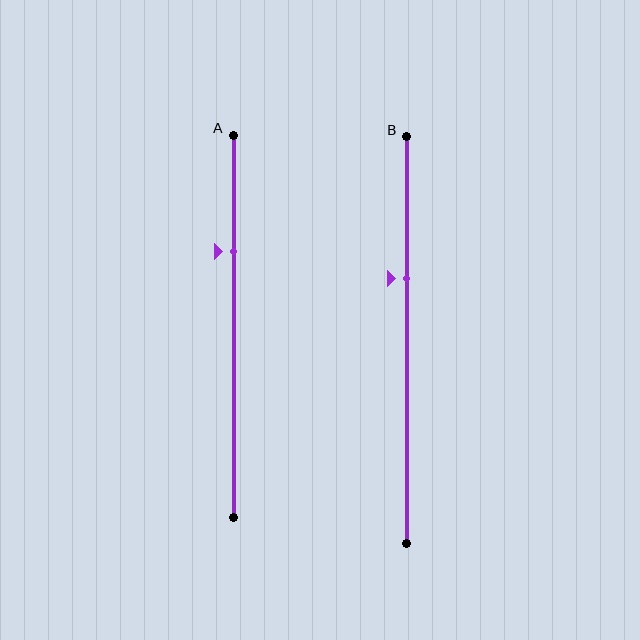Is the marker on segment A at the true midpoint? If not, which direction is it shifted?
No, the marker on segment A is shifted upward by about 20% of the segment length.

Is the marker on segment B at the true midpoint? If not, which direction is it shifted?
No, the marker on segment B is shifted upward by about 15% of the segment length.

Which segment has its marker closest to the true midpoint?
Segment B has its marker closest to the true midpoint.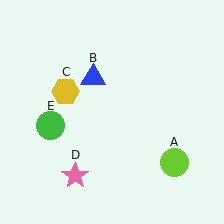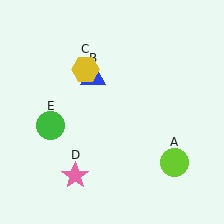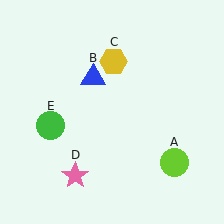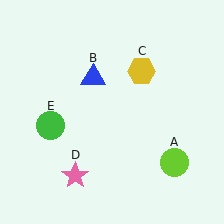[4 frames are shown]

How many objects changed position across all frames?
1 object changed position: yellow hexagon (object C).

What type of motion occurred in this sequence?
The yellow hexagon (object C) rotated clockwise around the center of the scene.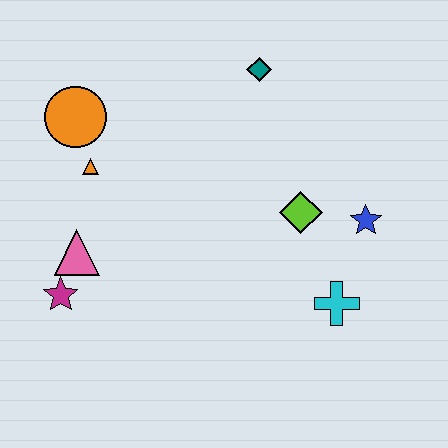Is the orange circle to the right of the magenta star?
Yes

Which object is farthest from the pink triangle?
The blue star is farthest from the pink triangle.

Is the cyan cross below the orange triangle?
Yes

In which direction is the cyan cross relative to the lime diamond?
The cyan cross is below the lime diamond.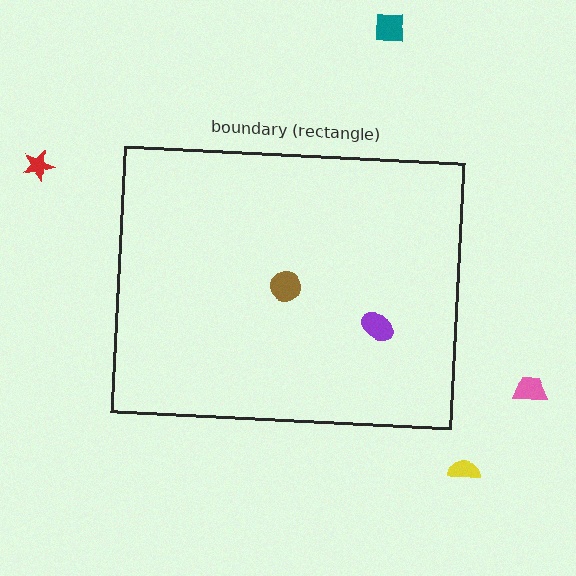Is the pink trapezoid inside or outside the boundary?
Outside.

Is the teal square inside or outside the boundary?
Outside.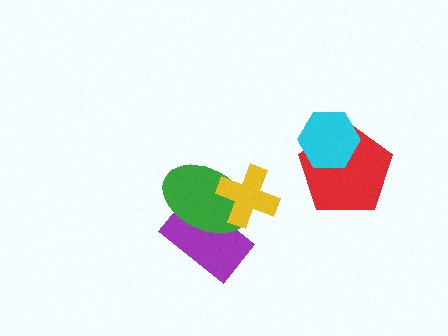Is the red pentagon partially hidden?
Yes, it is partially covered by another shape.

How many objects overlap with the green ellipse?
2 objects overlap with the green ellipse.